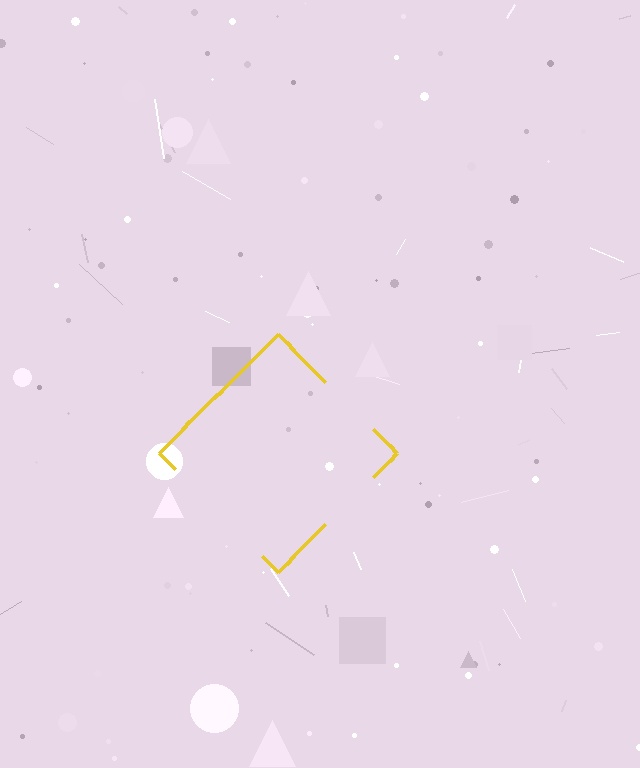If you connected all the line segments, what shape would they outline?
They would outline a diamond.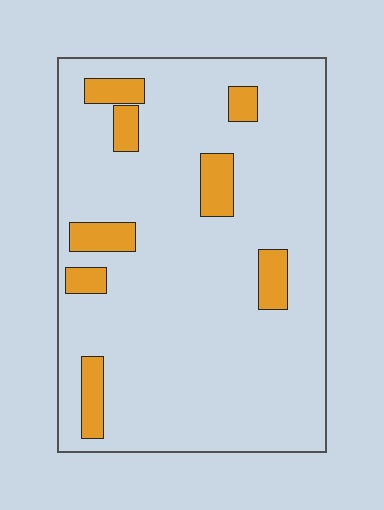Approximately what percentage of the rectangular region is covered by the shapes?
Approximately 10%.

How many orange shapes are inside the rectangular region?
8.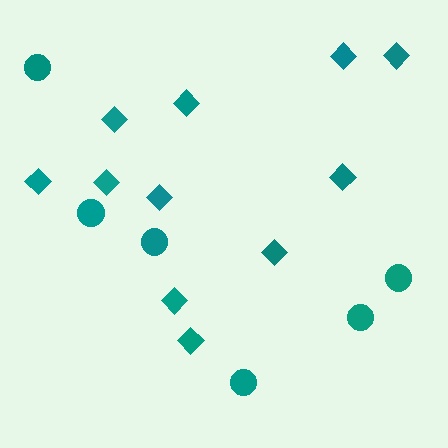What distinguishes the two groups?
There are 2 groups: one group of circles (6) and one group of diamonds (11).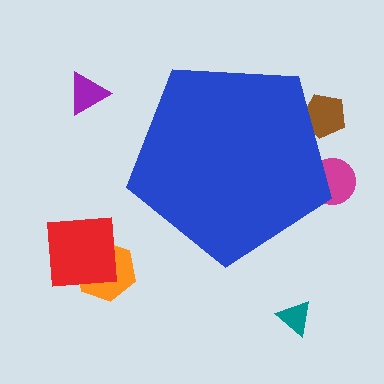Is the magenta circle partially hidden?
Yes, the magenta circle is partially hidden behind the blue pentagon.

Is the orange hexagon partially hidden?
No, the orange hexagon is fully visible.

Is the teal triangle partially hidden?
No, the teal triangle is fully visible.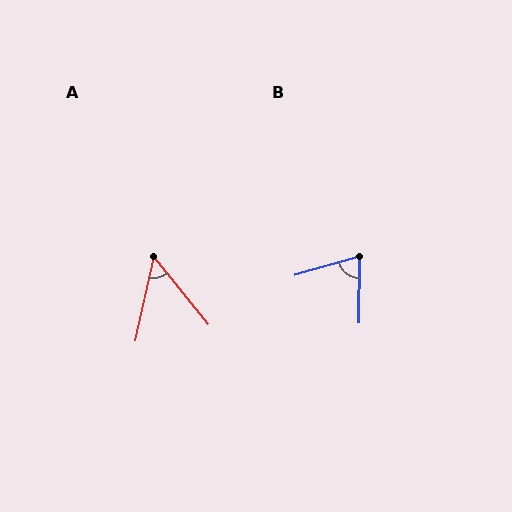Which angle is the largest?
B, at approximately 74 degrees.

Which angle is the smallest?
A, at approximately 52 degrees.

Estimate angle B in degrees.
Approximately 74 degrees.